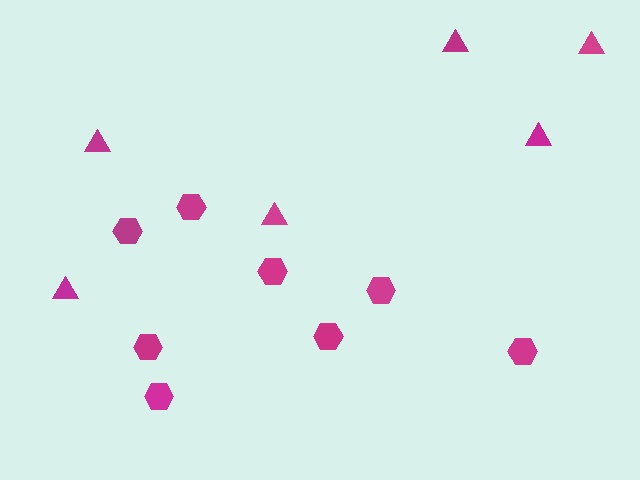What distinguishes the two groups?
There are 2 groups: one group of hexagons (8) and one group of triangles (6).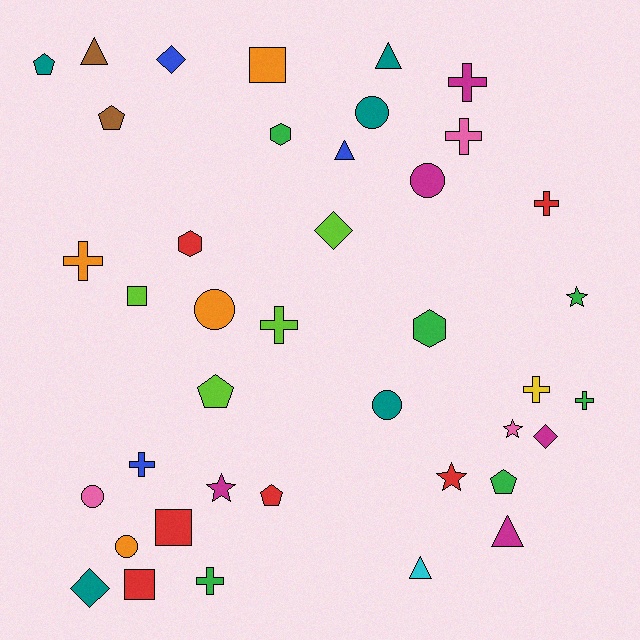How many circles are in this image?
There are 6 circles.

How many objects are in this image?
There are 40 objects.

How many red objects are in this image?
There are 6 red objects.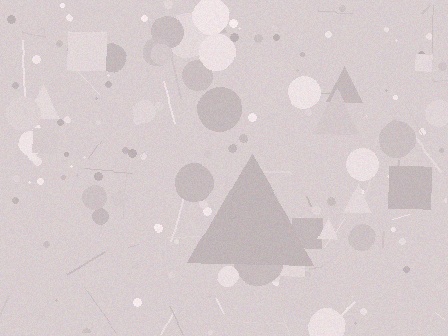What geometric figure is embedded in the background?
A triangle is embedded in the background.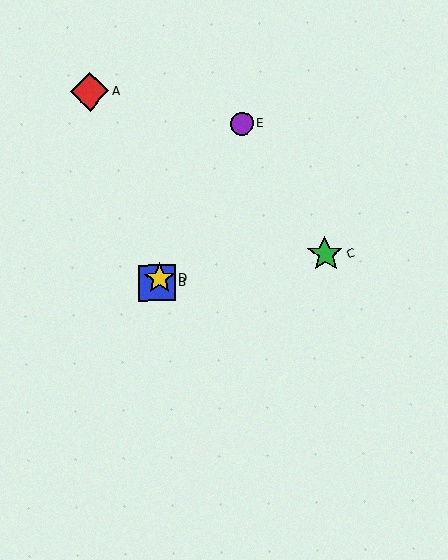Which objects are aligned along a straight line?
Objects B, D, E are aligned along a straight line.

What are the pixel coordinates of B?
Object B is at (157, 283).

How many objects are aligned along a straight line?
3 objects (B, D, E) are aligned along a straight line.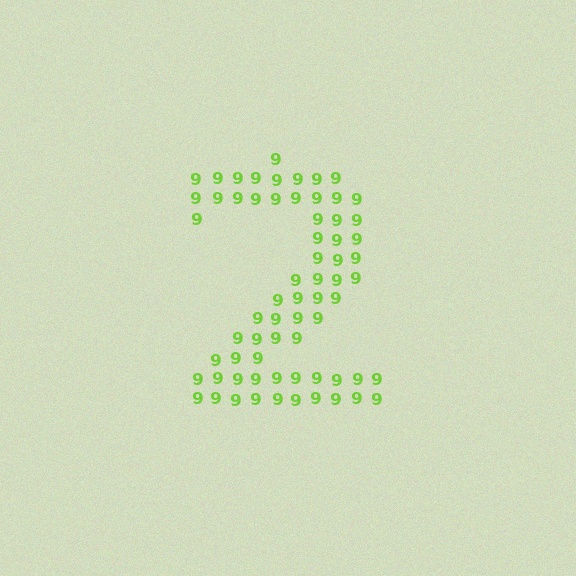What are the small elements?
The small elements are digit 9's.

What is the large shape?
The large shape is the digit 2.